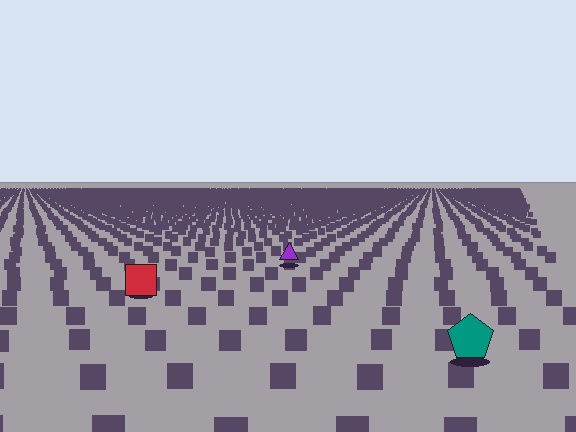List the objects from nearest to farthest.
From nearest to farthest: the teal pentagon, the red square, the purple triangle.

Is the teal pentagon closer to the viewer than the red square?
Yes. The teal pentagon is closer — you can tell from the texture gradient: the ground texture is coarser near it.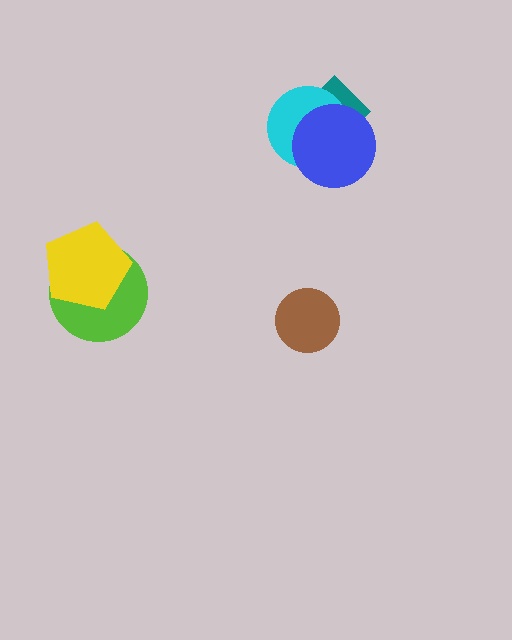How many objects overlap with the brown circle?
0 objects overlap with the brown circle.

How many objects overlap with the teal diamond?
2 objects overlap with the teal diamond.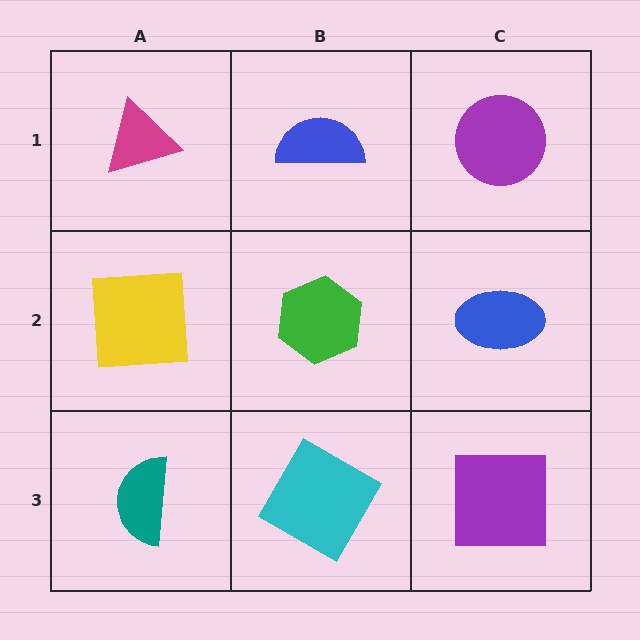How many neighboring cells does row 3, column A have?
2.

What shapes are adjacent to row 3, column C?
A blue ellipse (row 2, column C), a cyan square (row 3, column B).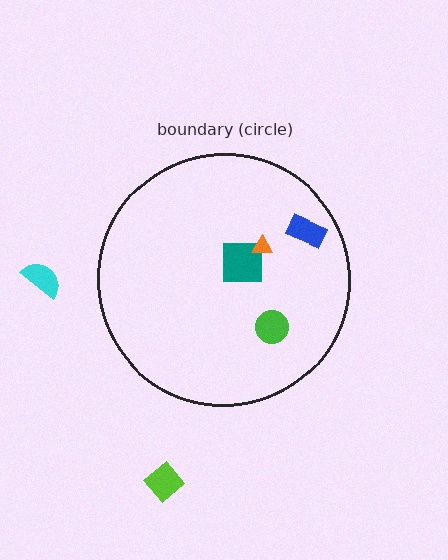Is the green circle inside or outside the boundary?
Inside.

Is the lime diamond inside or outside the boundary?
Outside.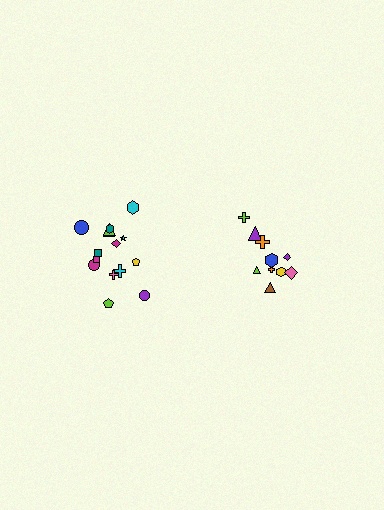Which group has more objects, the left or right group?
The left group.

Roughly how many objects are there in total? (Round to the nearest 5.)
Roughly 25 objects in total.